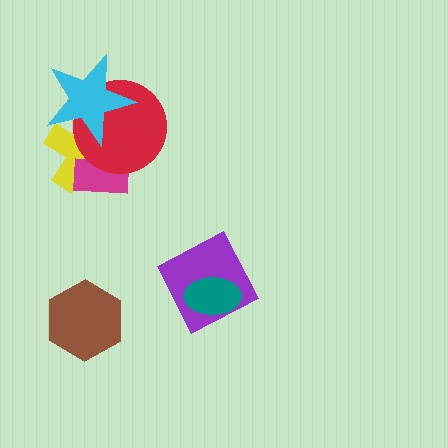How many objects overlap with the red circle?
3 objects overlap with the red circle.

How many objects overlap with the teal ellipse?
1 object overlaps with the teal ellipse.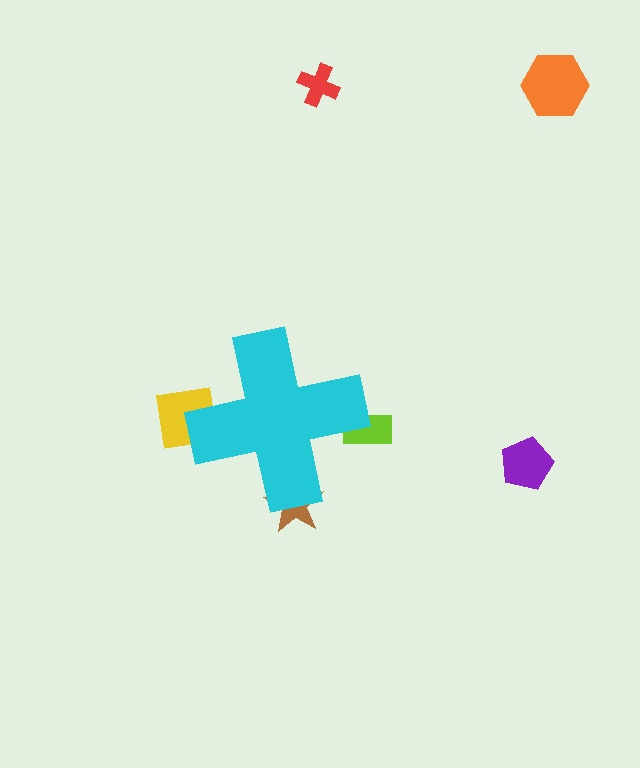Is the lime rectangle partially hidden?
Yes, the lime rectangle is partially hidden behind the cyan cross.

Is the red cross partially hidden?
No, the red cross is fully visible.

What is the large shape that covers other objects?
A cyan cross.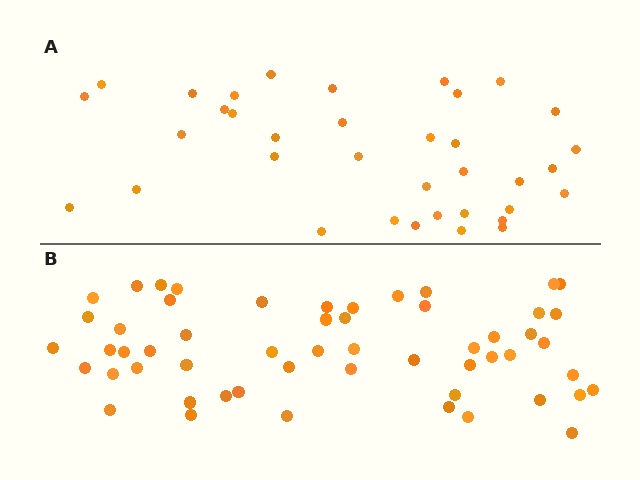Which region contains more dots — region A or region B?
Region B (the bottom region) has more dots.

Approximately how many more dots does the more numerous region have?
Region B has approximately 20 more dots than region A.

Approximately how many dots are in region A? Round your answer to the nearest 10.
About 40 dots. (The exact count is 36, which rounds to 40.)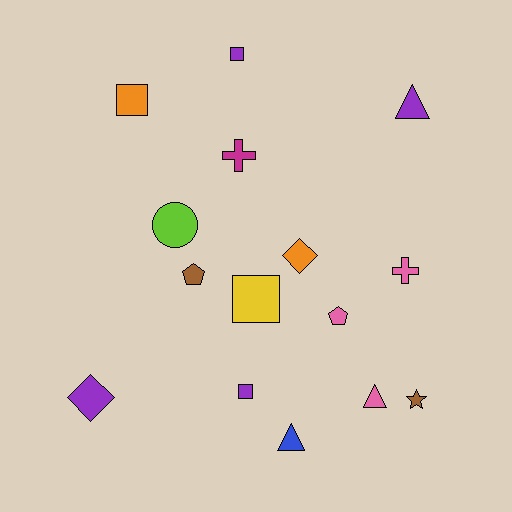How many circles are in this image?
There is 1 circle.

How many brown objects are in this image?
There are 2 brown objects.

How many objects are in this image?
There are 15 objects.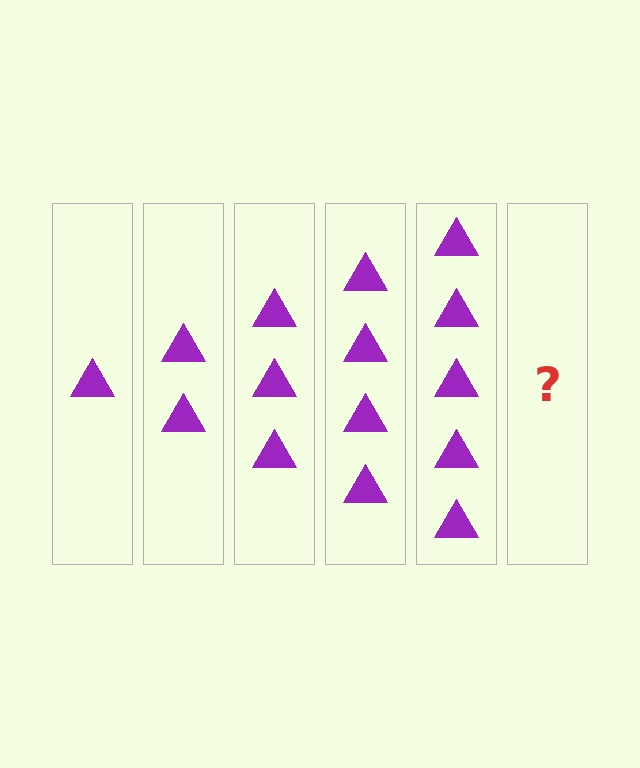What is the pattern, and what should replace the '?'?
The pattern is that each step adds one more triangle. The '?' should be 6 triangles.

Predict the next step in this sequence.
The next step is 6 triangles.